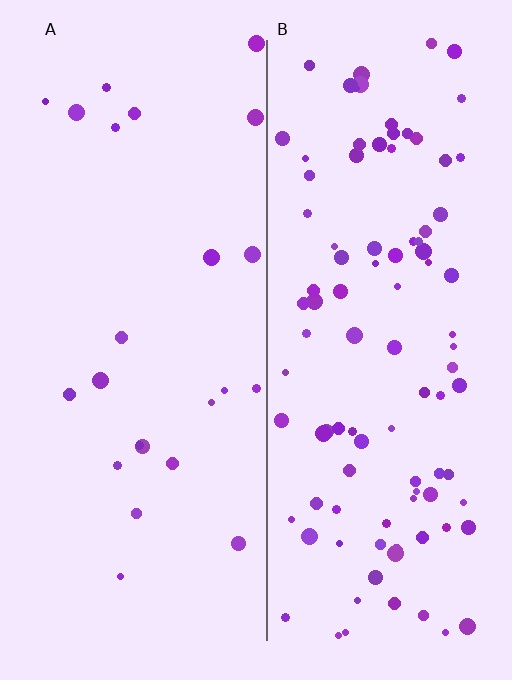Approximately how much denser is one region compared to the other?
Approximately 4.3× — region B over region A.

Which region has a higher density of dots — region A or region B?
B (the right).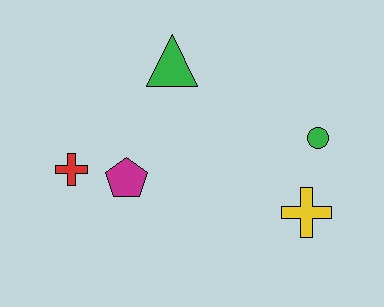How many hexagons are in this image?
There are no hexagons.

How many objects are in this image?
There are 5 objects.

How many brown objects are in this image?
There are no brown objects.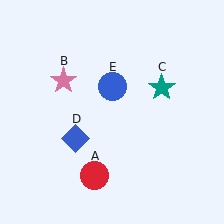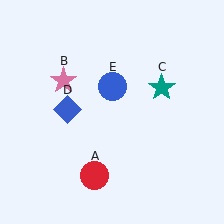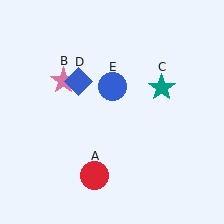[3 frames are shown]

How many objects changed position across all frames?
1 object changed position: blue diamond (object D).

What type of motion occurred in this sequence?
The blue diamond (object D) rotated clockwise around the center of the scene.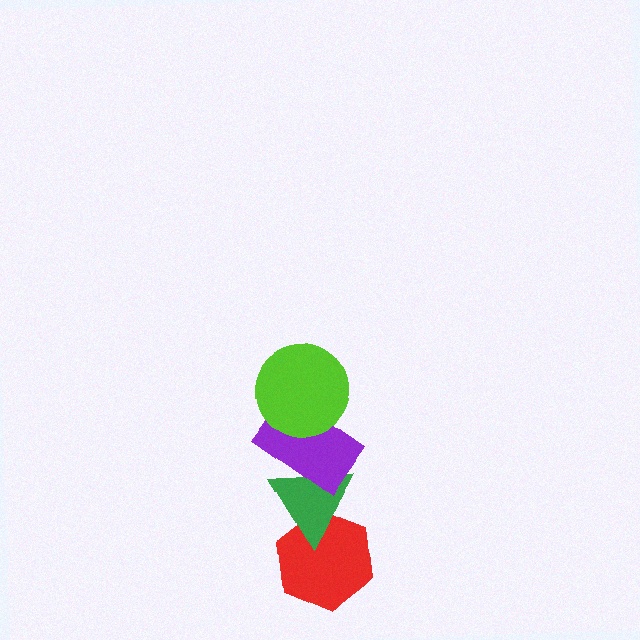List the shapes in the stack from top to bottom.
From top to bottom: the lime circle, the purple rectangle, the green triangle, the red hexagon.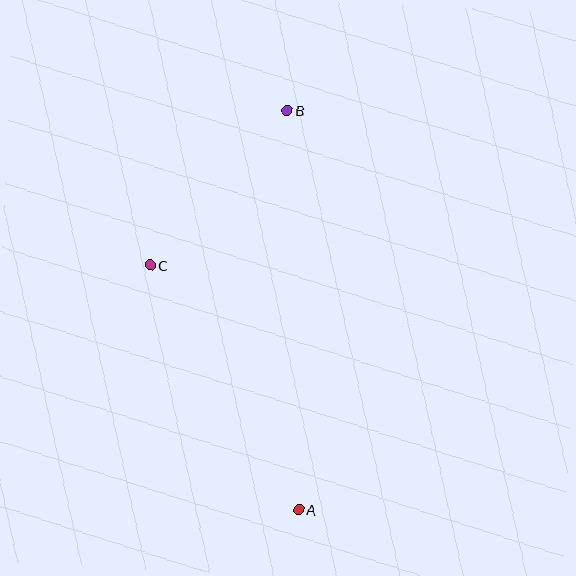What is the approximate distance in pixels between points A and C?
The distance between A and C is approximately 286 pixels.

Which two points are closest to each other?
Points B and C are closest to each other.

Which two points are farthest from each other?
Points A and B are farthest from each other.